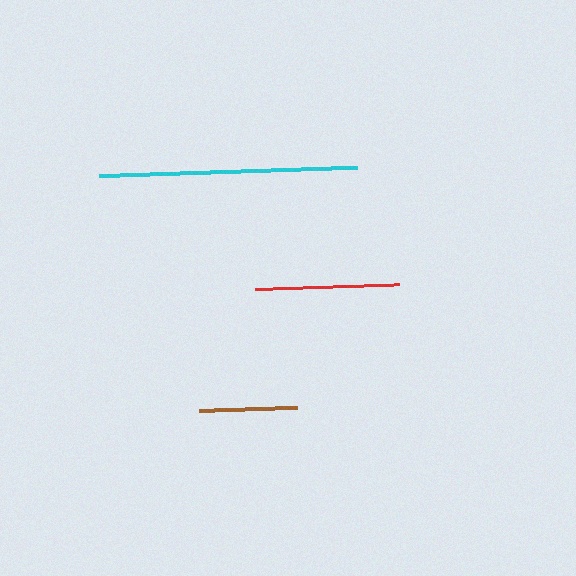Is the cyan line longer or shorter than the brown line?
The cyan line is longer than the brown line.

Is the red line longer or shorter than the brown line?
The red line is longer than the brown line.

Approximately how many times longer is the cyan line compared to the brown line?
The cyan line is approximately 2.6 times the length of the brown line.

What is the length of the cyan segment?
The cyan segment is approximately 257 pixels long.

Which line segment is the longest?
The cyan line is the longest at approximately 257 pixels.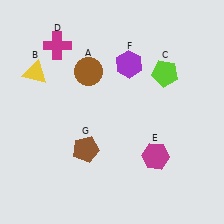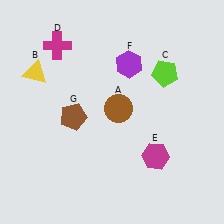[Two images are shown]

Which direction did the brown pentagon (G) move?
The brown pentagon (G) moved up.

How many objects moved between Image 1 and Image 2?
2 objects moved between the two images.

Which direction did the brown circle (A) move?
The brown circle (A) moved down.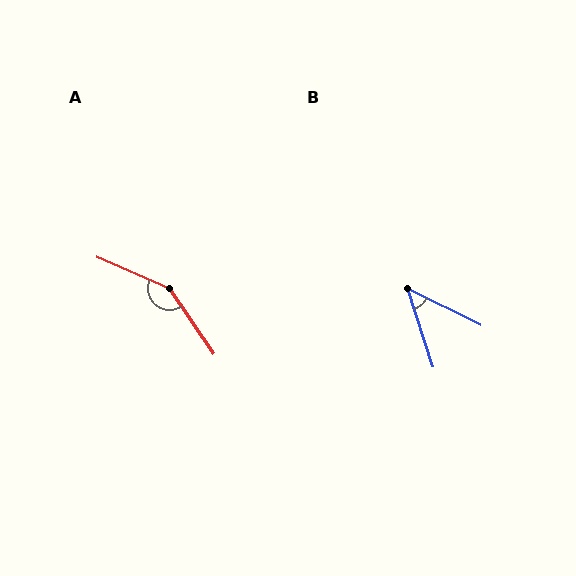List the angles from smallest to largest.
B (45°), A (148°).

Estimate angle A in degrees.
Approximately 148 degrees.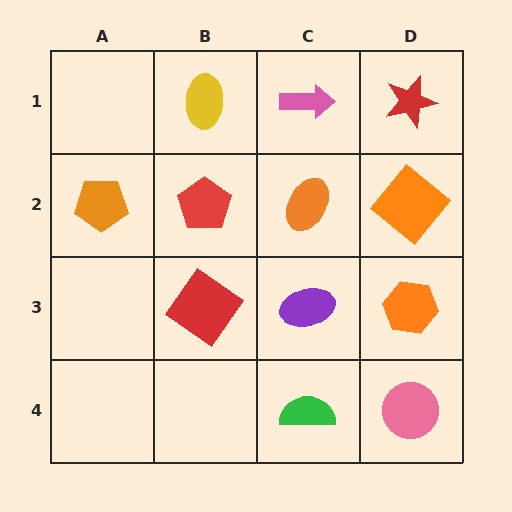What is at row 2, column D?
An orange diamond.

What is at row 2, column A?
An orange pentagon.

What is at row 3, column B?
A red diamond.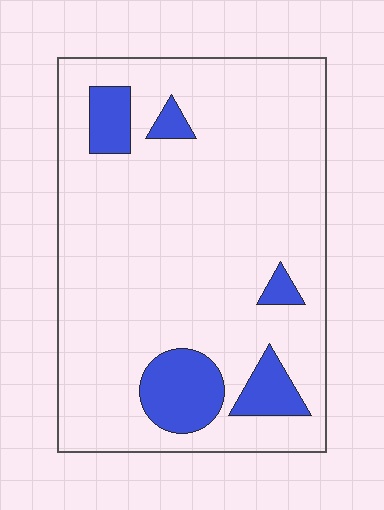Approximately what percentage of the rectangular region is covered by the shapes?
Approximately 15%.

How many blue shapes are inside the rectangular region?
5.